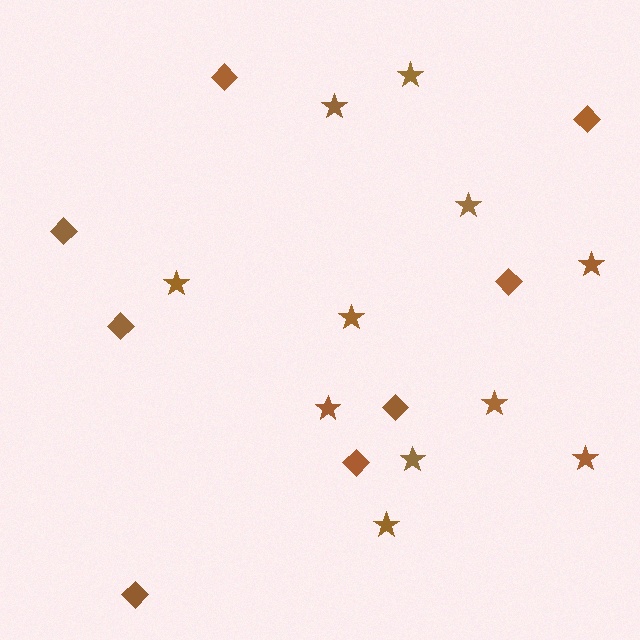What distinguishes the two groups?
There are 2 groups: one group of stars (11) and one group of diamonds (8).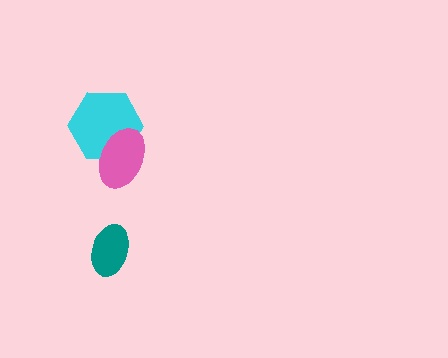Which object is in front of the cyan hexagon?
The pink ellipse is in front of the cyan hexagon.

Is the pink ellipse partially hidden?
No, no other shape covers it.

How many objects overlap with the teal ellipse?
0 objects overlap with the teal ellipse.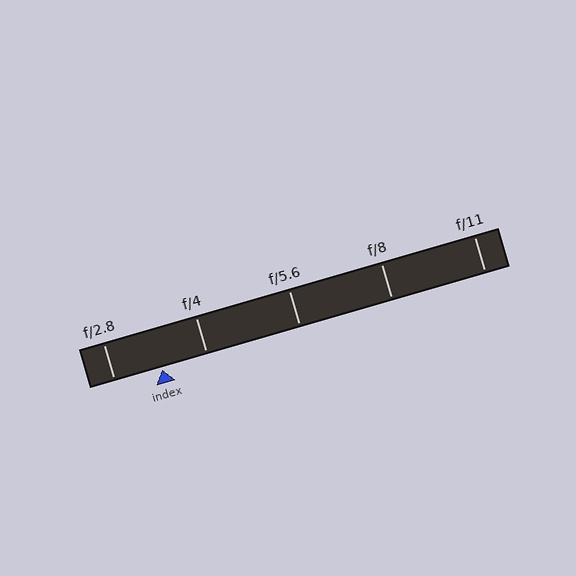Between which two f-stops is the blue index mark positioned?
The index mark is between f/2.8 and f/4.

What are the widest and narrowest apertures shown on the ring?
The widest aperture shown is f/2.8 and the narrowest is f/11.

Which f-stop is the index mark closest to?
The index mark is closest to f/4.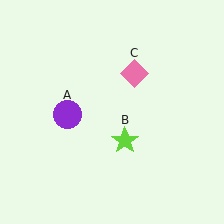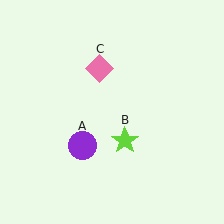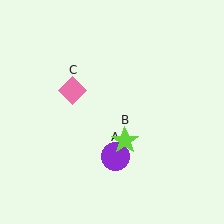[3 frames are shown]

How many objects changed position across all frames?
2 objects changed position: purple circle (object A), pink diamond (object C).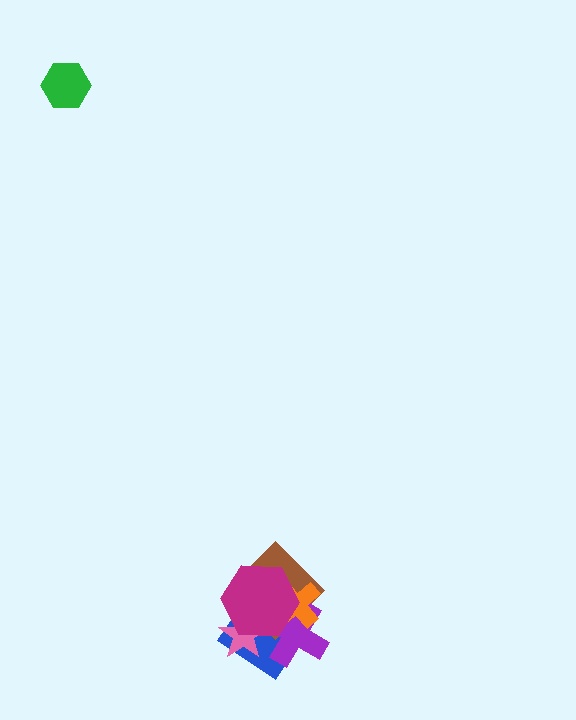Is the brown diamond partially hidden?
Yes, it is partially covered by another shape.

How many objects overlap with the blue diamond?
5 objects overlap with the blue diamond.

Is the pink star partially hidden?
Yes, it is partially covered by another shape.